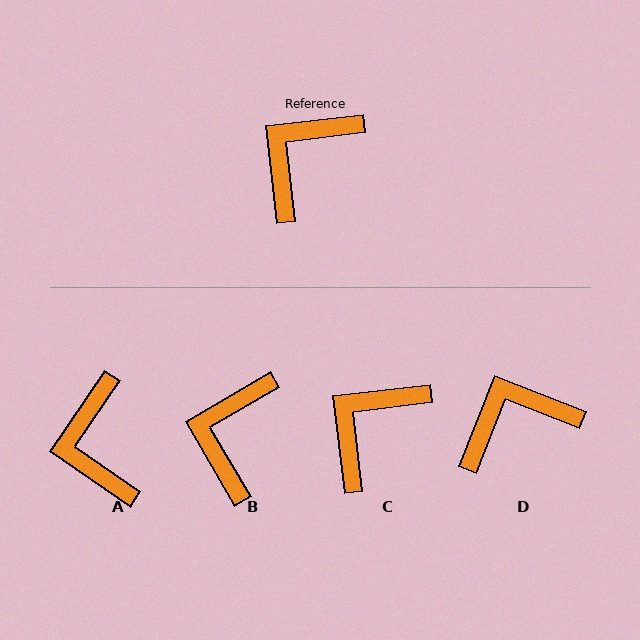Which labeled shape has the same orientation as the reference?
C.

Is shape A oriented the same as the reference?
No, it is off by about 49 degrees.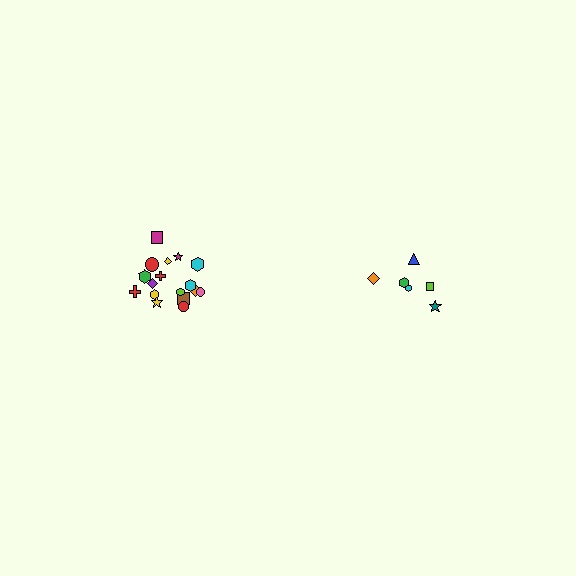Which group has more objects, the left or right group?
The left group.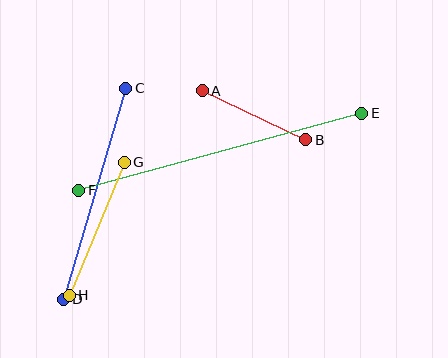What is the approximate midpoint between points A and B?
The midpoint is at approximately (254, 115) pixels.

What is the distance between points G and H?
The distance is approximately 144 pixels.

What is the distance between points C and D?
The distance is approximately 220 pixels.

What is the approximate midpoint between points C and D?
The midpoint is at approximately (94, 194) pixels.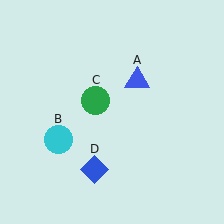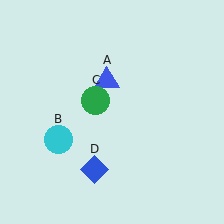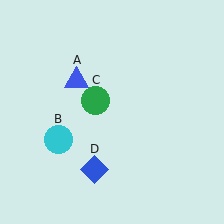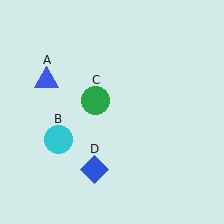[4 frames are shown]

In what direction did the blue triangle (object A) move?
The blue triangle (object A) moved left.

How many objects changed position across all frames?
1 object changed position: blue triangle (object A).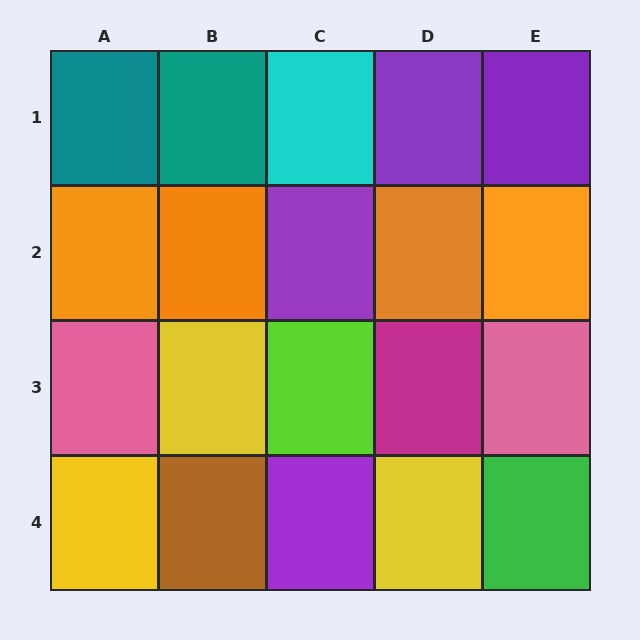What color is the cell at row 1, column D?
Purple.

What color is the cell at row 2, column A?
Orange.